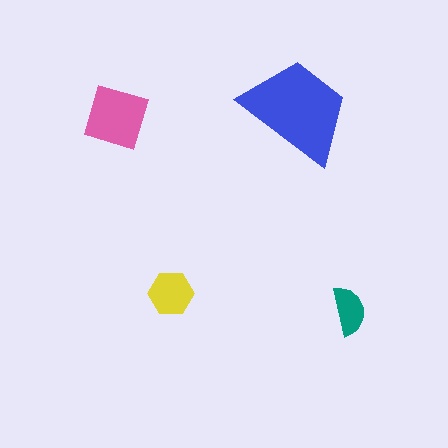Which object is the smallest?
The teal semicircle.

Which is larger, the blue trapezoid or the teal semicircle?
The blue trapezoid.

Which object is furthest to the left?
The pink diamond is leftmost.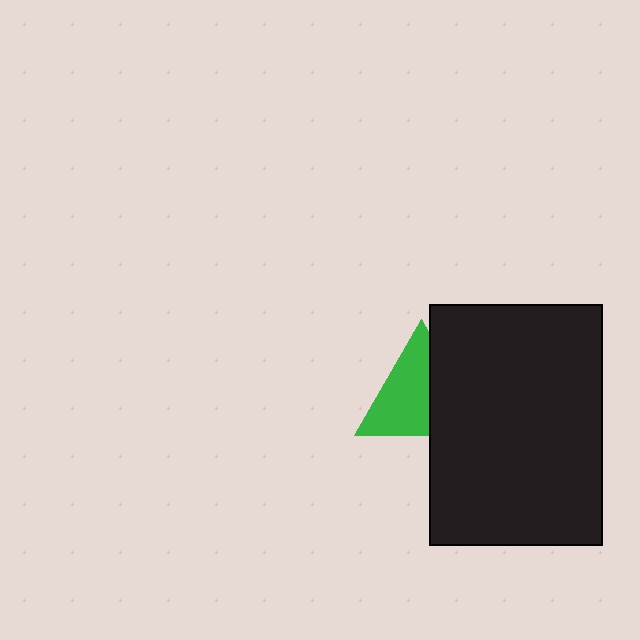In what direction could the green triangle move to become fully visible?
The green triangle could move left. That would shift it out from behind the black rectangle entirely.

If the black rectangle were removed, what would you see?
You would see the complete green triangle.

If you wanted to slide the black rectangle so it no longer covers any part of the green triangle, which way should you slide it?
Slide it right — that is the most direct way to separate the two shapes.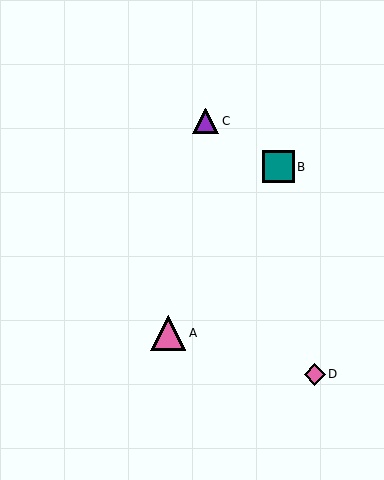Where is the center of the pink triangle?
The center of the pink triangle is at (168, 333).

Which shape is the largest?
The pink triangle (labeled A) is the largest.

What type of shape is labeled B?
Shape B is a teal square.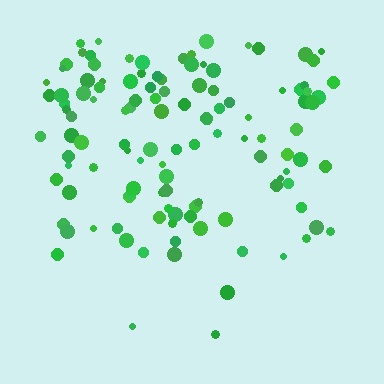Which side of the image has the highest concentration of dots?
The top.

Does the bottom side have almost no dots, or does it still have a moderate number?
Still a moderate number, just noticeably fewer than the top.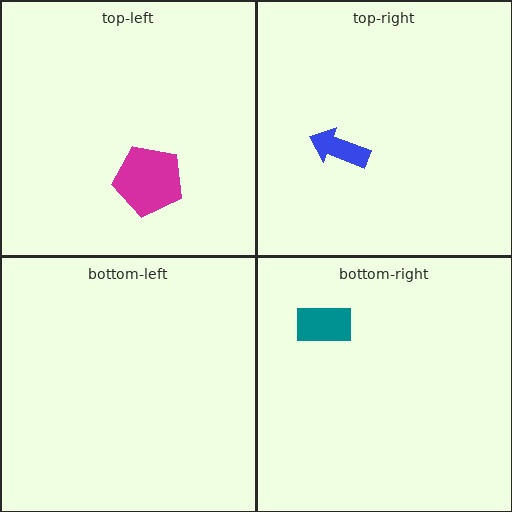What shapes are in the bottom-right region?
The teal rectangle.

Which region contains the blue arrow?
The top-right region.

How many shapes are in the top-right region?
1.